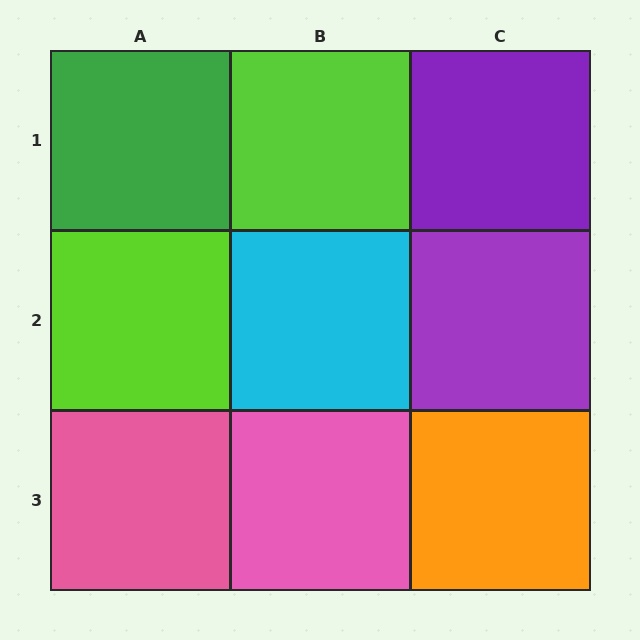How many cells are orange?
1 cell is orange.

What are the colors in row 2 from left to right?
Lime, cyan, purple.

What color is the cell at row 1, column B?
Lime.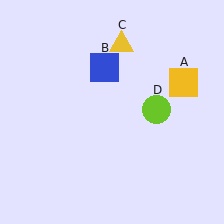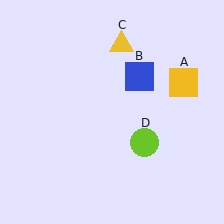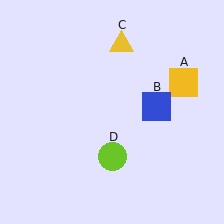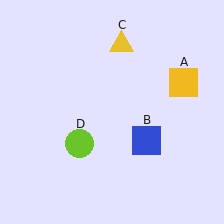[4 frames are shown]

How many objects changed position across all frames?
2 objects changed position: blue square (object B), lime circle (object D).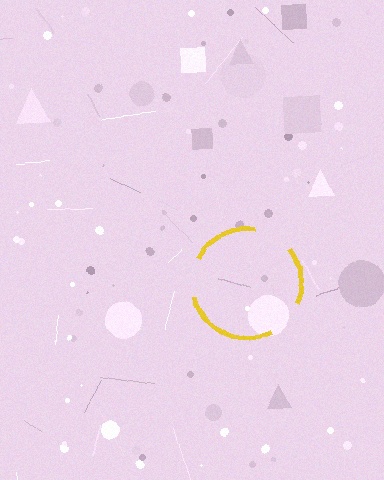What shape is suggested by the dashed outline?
The dashed outline suggests a circle.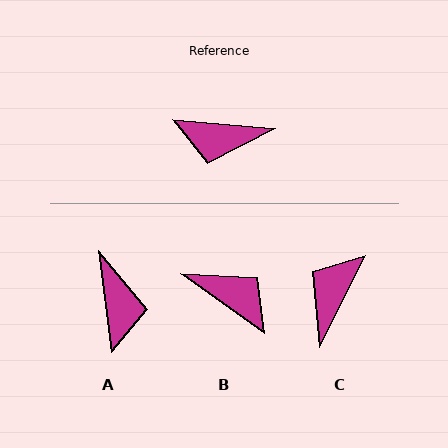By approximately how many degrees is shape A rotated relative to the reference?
Approximately 102 degrees counter-clockwise.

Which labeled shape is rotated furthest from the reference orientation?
B, about 149 degrees away.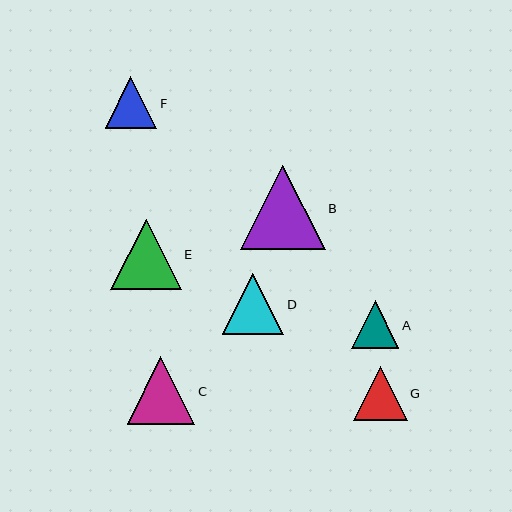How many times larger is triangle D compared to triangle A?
Triangle D is approximately 1.3 times the size of triangle A.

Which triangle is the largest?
Triangle B is the largest with a size of approximately 84 pixels.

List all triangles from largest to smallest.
From largest to smallest: B, E, C, D, G, F, A.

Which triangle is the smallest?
Triangle A is the smallest with a size of approximately 48 pixels.